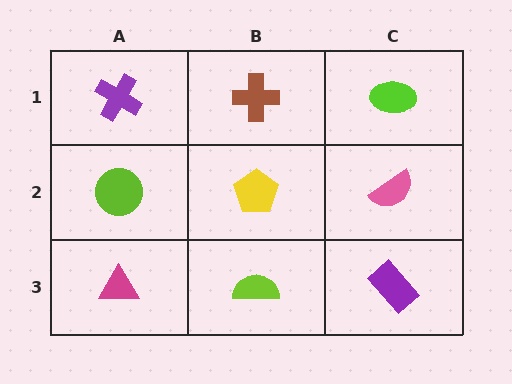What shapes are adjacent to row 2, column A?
A purple cross (row 1, column A), a magenta triangle (row 3, column A), a yellow pentagon (row 2, column B).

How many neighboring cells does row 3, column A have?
2.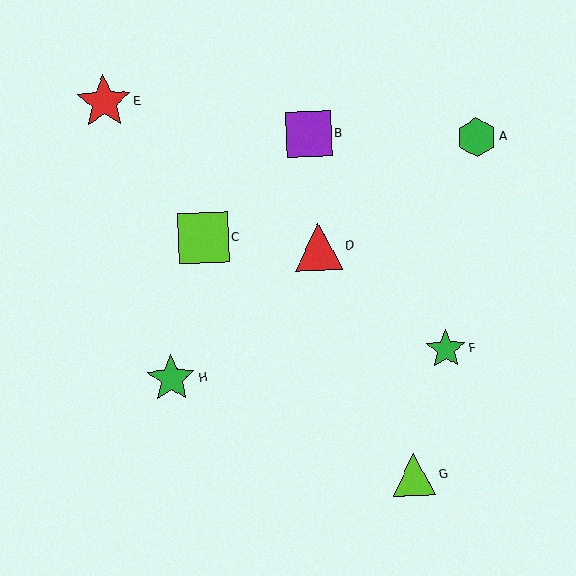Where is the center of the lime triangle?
The center of the lime triangle is at (414, 475).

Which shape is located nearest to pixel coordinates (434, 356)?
The green star (labeled F) at (446, 349) is nearest to that location.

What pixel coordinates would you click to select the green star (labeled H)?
Click at (171, 379) to select the green star H.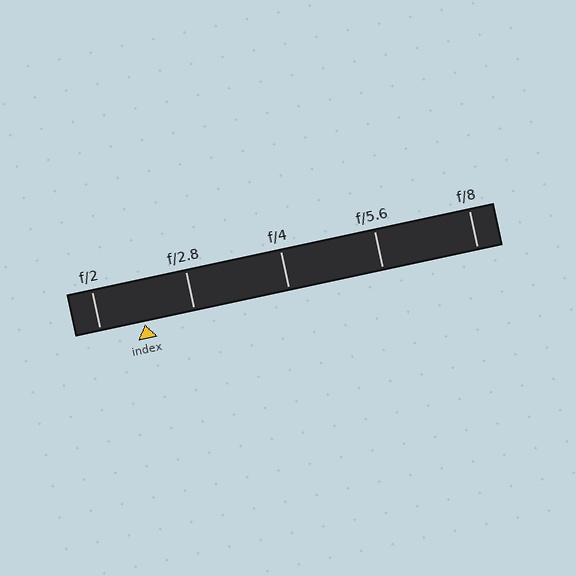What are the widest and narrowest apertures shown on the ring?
The widest aperture shown is f/2 and the narrowest is f/8.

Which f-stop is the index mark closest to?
The index mark is closest to f/2.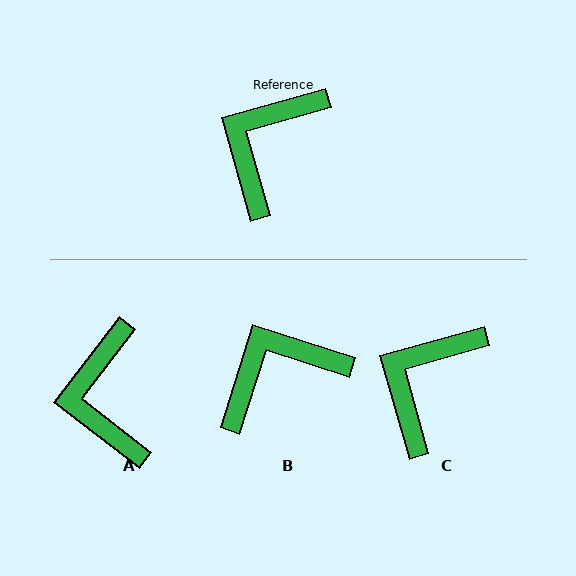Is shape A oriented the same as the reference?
No, it is off by about 37 degrees.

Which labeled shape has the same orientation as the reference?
C.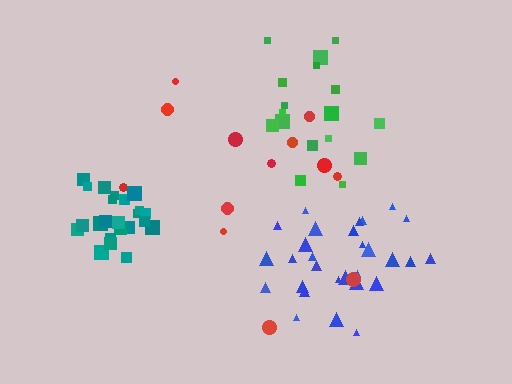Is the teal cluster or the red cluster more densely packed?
Teal.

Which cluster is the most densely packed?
Teal.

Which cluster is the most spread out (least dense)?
Red.